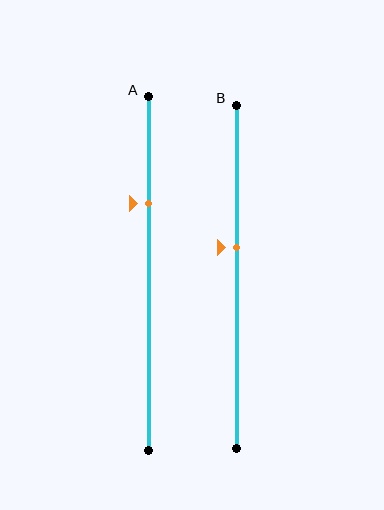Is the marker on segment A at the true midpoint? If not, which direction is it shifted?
No, the marker on segment A is shifted upward by about 20% of the segment length.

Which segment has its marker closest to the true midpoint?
Segment B has its marker closest to the true midpoint.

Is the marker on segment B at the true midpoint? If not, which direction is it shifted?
No, the marker on segment B is shifted upward by about 9% of the segment length.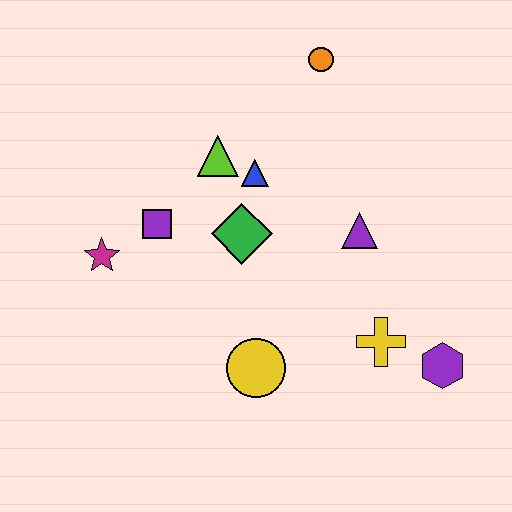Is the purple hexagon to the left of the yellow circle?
No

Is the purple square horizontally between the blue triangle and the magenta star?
Yes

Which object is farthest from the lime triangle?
The purple hexagon is farthest from the lime triangle.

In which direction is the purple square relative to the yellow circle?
The purple square is above the yellow circle.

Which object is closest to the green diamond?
The blue triangle is closest to the green diamond.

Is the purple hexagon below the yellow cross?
Yes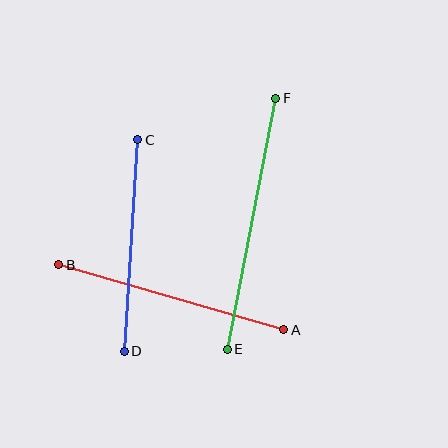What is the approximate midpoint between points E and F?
The midpoint is at approximately (251, 224) pixels.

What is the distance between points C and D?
The distance is approximately 212 pixels.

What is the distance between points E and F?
The distance is approximately 256 pixels.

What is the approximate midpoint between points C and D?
The midpoint is at approximately (131, 245) pixels.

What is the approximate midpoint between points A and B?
The midpoint is at approximately (171, 297) pixels.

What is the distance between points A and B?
The distance is approximately 234 pixels.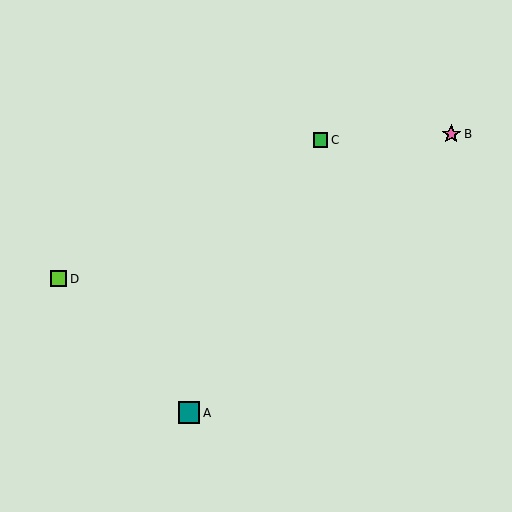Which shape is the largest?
The teal square (labeled A) is the largest.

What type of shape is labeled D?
Shape D is a lime square.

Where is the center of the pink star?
The center of the pink star is at (451, 134).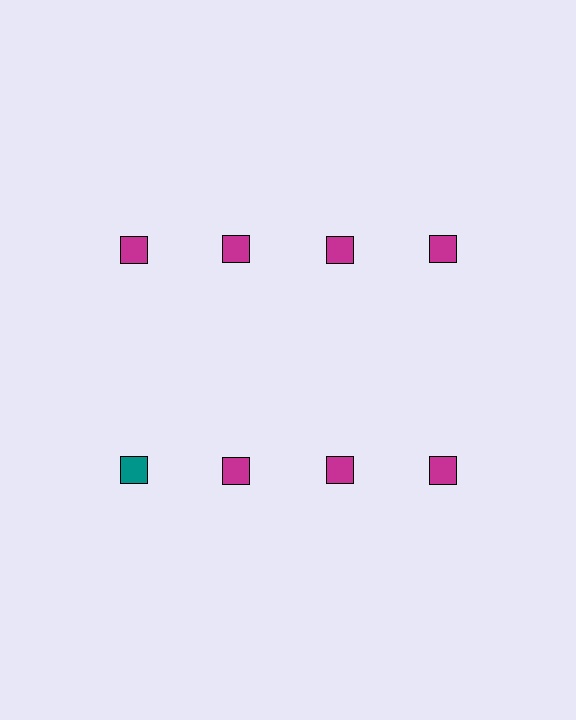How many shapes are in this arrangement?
There are 8 shapes arranged in a grid pattern.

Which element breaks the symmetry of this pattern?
The teal square in the second row, leftmost column breaks the symmetry. All other shapes are magenta squares.